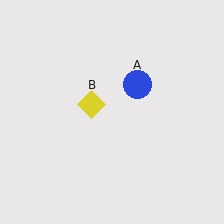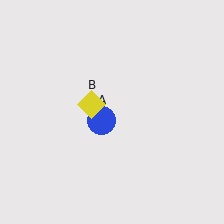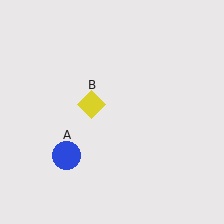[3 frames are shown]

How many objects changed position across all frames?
1 object changed position: blue circle (object A).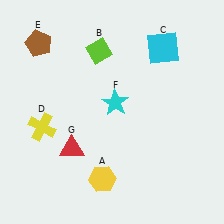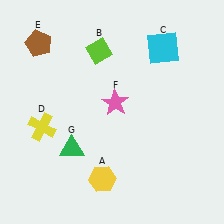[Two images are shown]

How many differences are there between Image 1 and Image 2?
There are 2 differences between the two images.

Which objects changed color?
F changed from cyan to pink. G changed from red to green.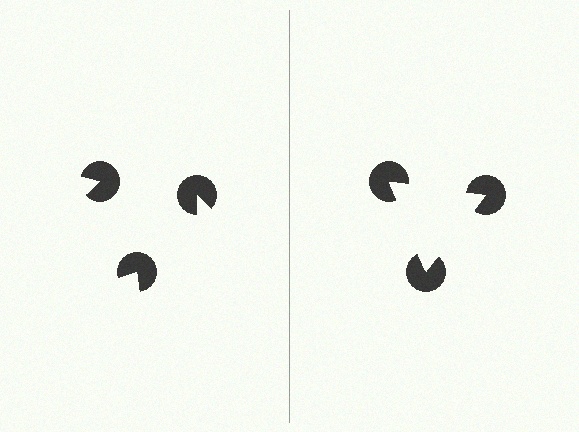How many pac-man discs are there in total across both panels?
6 — 3 on each side.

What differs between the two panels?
The pac-man discs are positioned identically on both sides; only the wedge orientations differ. On the right they align to a triangle; on the left they are misaligned.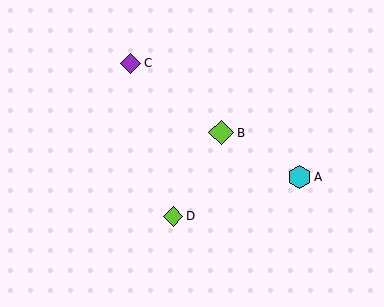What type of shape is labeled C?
Shape C is a purple diamond.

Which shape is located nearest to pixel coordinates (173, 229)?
The lime diamond (labeled D) at (173, 216) is nearest to that location.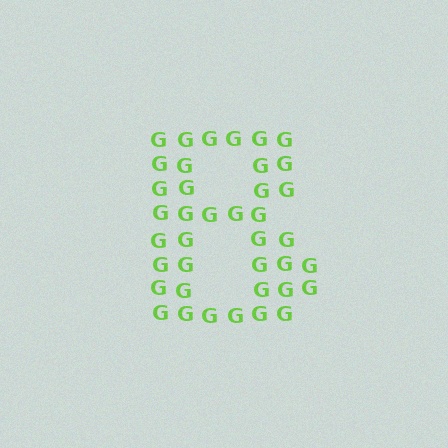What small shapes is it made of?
It is made of small letter G's.